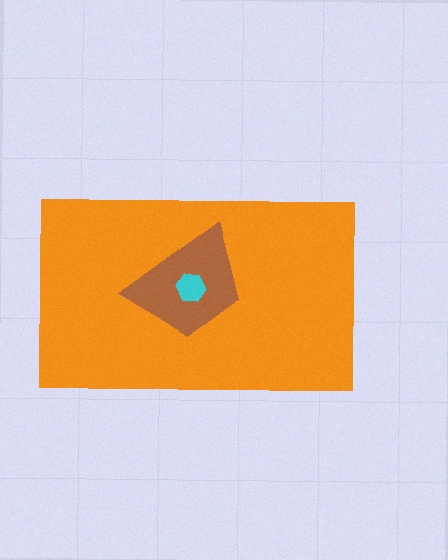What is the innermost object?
The cyan hexagon.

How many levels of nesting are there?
3.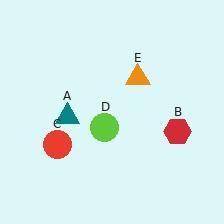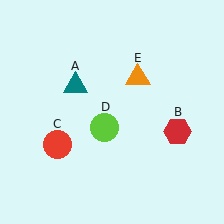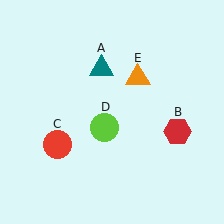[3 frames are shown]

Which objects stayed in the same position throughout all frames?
Red hexagon (object B) and red circle (object C) and lime circle (object D) and orange triangle (object E) remained stationary.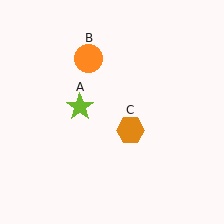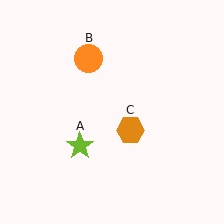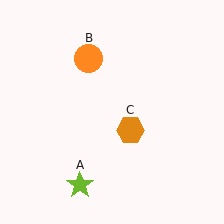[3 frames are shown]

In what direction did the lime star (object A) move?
The lime star (object A) moved down.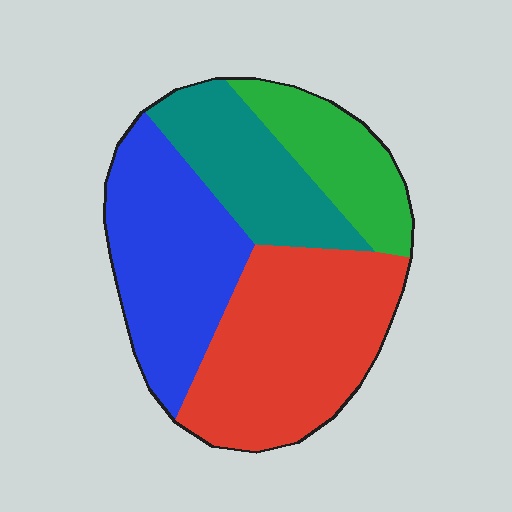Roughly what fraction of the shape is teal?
Teal covers about 20% of the shape.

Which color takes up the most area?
Red, at roughly 35%.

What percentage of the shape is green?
Green takes up about one sixth (1/6) of the shape.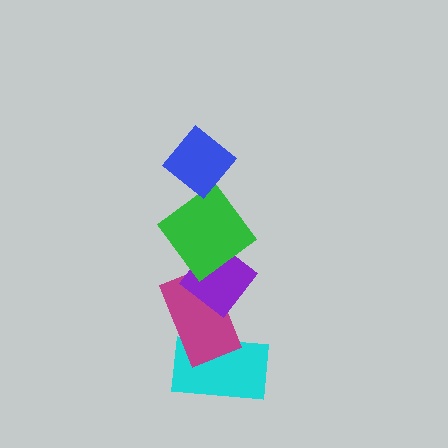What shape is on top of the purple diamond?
The green diamond is on top of the purple diamond.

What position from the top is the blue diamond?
The blue diamond is 1st from the top.